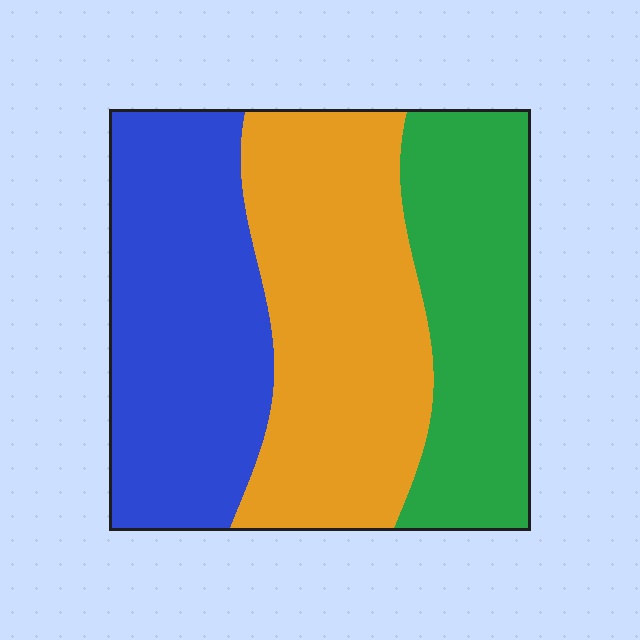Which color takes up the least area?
Green, at roughly 25%.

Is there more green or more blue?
Blue.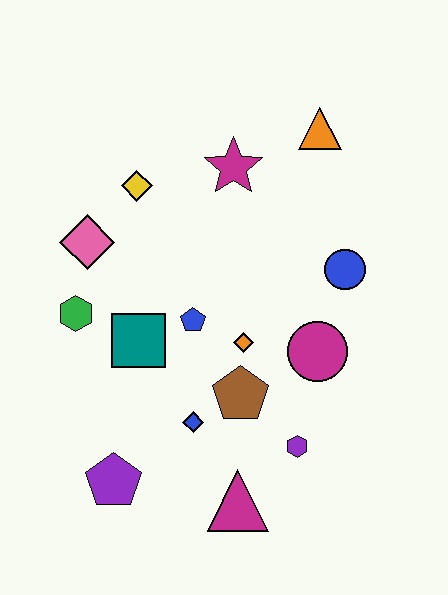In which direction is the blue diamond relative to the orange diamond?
The blue diamond is below the orange diamond.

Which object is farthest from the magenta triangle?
The orange triangle is farthest from the magenta triangle.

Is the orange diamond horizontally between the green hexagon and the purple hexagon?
Yes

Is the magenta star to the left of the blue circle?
Yes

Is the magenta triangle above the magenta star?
No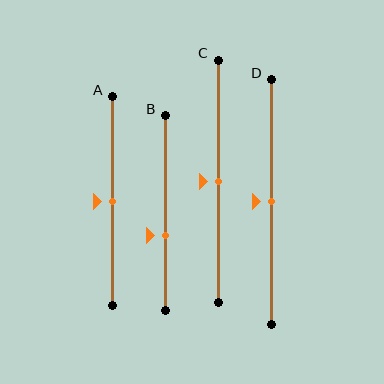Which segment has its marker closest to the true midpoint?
Segment A has its marker closest to the true midpoint.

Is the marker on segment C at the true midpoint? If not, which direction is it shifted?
Yes, the marker on segment C is at the true midpoint.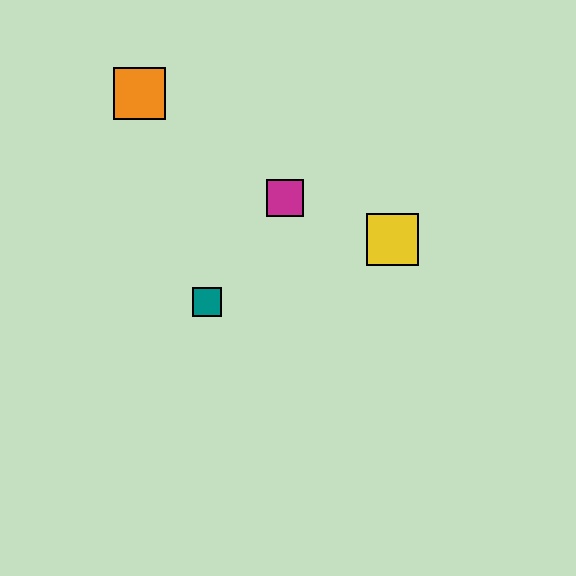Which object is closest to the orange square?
The magenta square is closest to the orange square.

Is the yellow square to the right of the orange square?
Yes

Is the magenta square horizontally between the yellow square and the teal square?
Yes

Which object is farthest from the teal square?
The orange square is farthest from the teal square.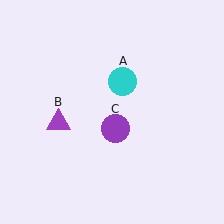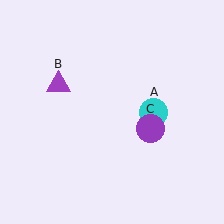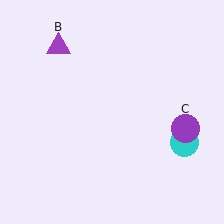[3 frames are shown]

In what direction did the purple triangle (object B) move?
The purple triangle (object B) moved up.